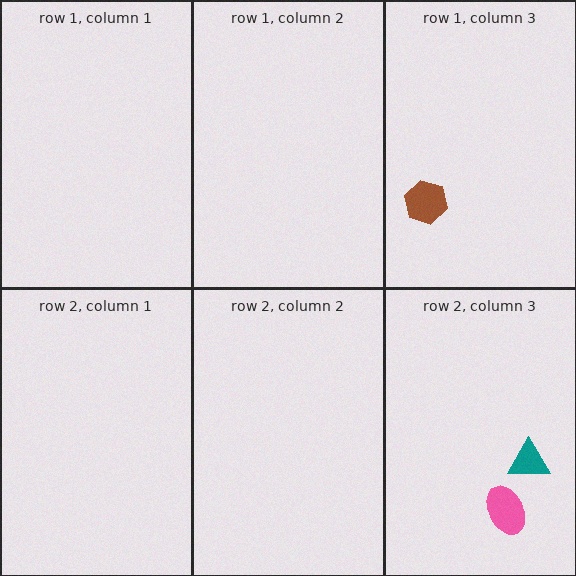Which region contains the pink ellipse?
The row 2, column 3 region.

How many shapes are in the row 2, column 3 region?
2.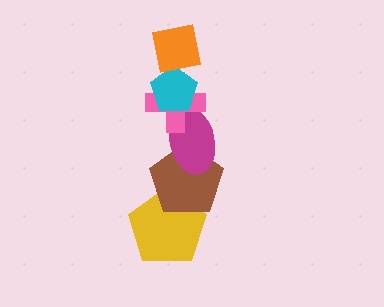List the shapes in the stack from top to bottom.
From top to bottom: the orange square, the cyan pentagon, the pink cross, the magenta ellipse, the brown pentagon, the yellow pentagon.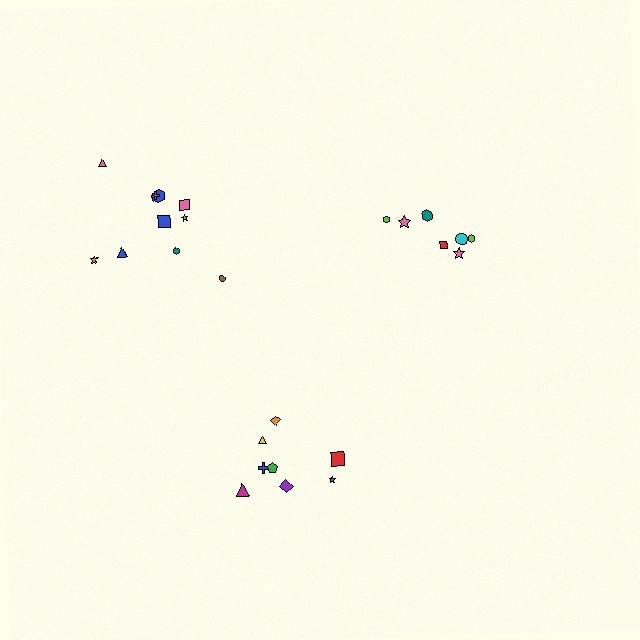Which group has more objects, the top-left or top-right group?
The top-left group.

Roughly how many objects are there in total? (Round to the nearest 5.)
Roughly 25 objects in total.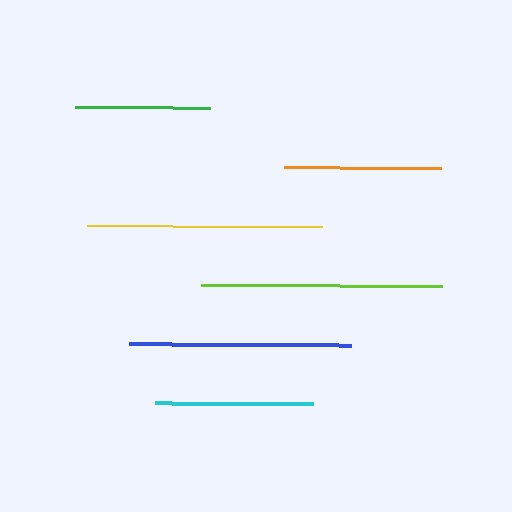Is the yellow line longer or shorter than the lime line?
The lime line is longer than the yellow line.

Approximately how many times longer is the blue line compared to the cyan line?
The blue line is approximately 1.4 times the length of the cyan line.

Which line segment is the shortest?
The green line is the shortest at approximately 135 pixels.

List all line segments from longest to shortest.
From longest to shortest: lime, yellow, blue, cyan, orange, green.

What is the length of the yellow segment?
The yellow segment is approximately 236 pixels long.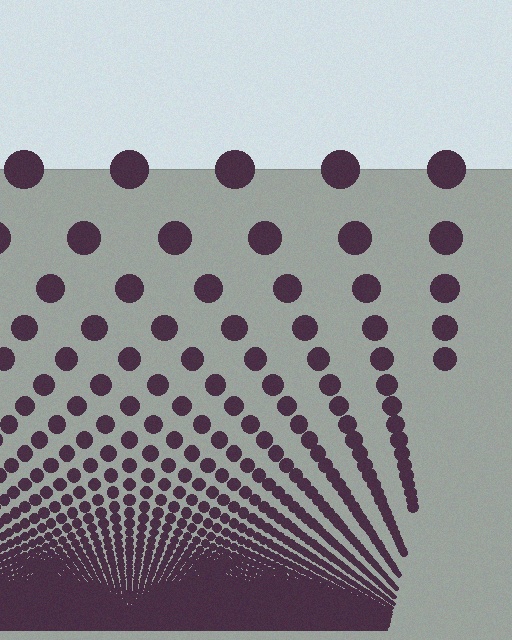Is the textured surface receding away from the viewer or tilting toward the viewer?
The surface appears to tilt toward the viewer. Texture elements get larger and sparser toward the top.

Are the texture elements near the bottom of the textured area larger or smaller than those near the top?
Smaller. The gradient is inverted — elements near the bottom are smaller and denser.